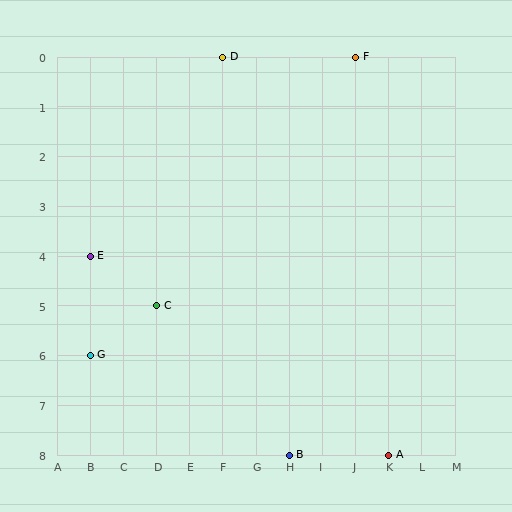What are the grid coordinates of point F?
Point F is at grid coordinates (J, 0).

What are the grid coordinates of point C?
Point C is at grid coordinates (D, 5).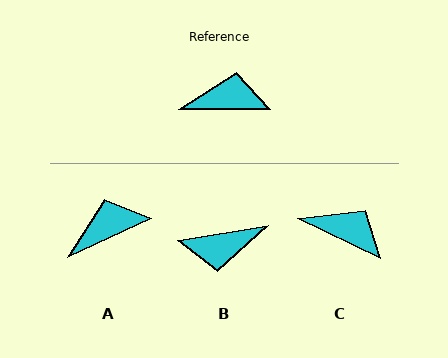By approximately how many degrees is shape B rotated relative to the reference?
Approximately 171 degrees clockwise.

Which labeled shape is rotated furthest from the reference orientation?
B, about 171 degrees away.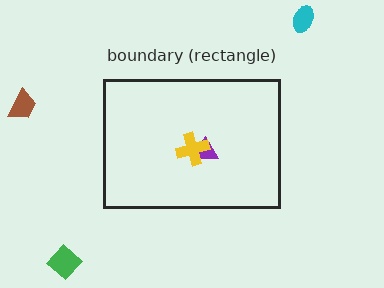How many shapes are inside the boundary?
2 inside, 3 outside.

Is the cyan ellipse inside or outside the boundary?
Outside.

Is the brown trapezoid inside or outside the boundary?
Outside.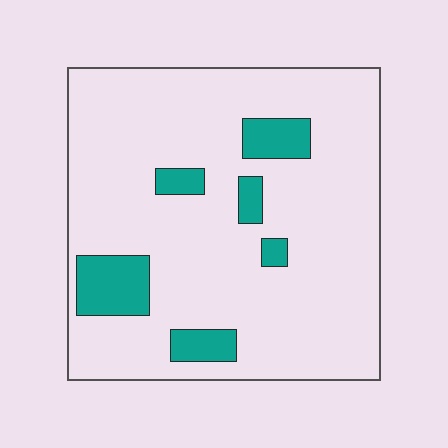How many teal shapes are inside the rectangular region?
6.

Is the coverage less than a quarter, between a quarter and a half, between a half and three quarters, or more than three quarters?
Less than a quarter.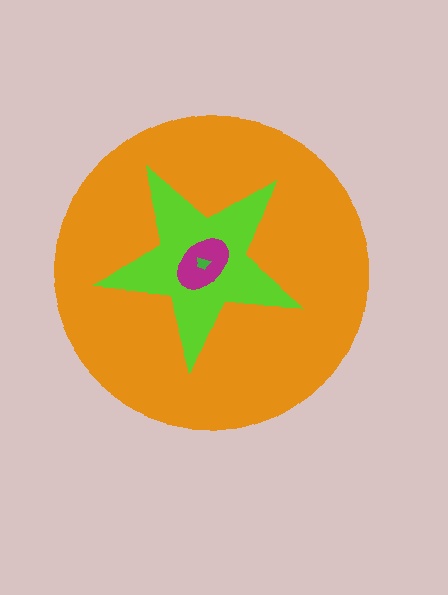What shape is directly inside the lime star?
The magenta ellipse.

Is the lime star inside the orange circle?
Yes.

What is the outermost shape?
The orange circle.